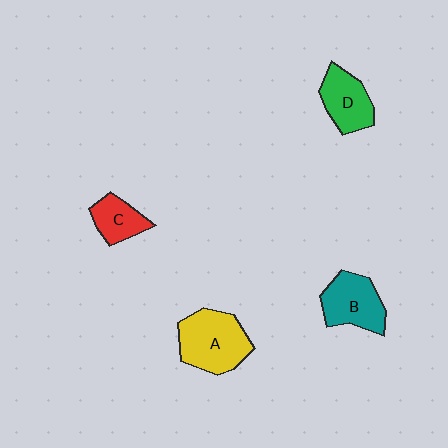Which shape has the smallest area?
Shape C (red).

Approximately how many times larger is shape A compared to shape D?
Approximately 1.4 times.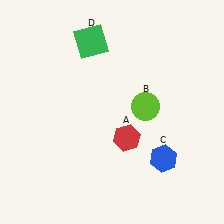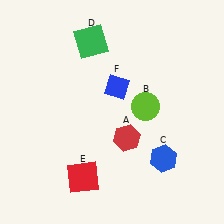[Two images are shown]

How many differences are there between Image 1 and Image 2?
There are 2 differences between the two images.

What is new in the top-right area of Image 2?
A blue diamond (F) was added in the top-right area of Image 2.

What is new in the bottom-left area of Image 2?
A red square (E) was added in the bottom-left area of Image 2.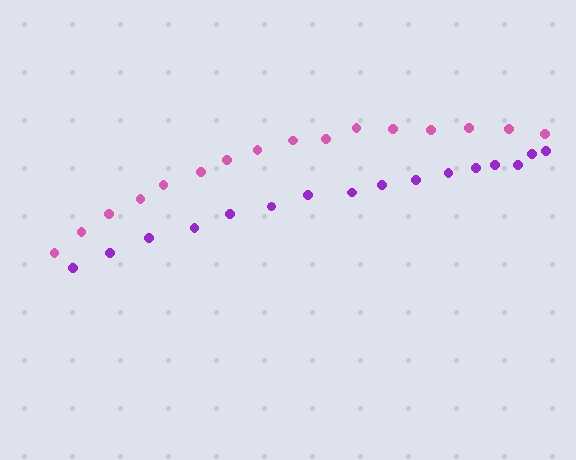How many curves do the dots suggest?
There are 2 distinct paths.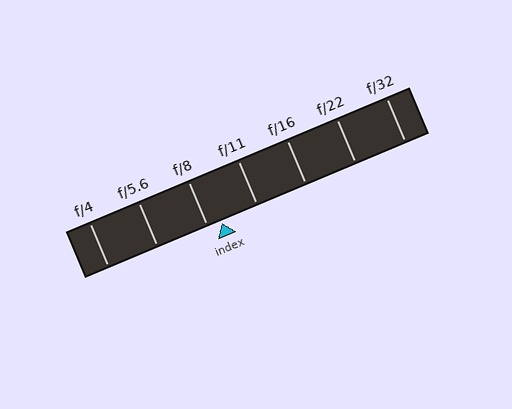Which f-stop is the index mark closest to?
The index mark is closest to f/8.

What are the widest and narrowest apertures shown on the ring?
The widest aperture shown is f/4 and the narrowest is f/32.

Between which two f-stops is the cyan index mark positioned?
The index mark is between f/8 and f/11.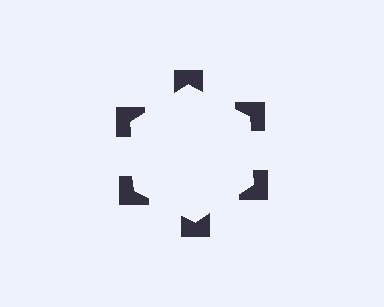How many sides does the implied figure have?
6 sides.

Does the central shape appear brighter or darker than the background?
It typically appears slightly brighter than the background, even though no actual brightness change is drawn.